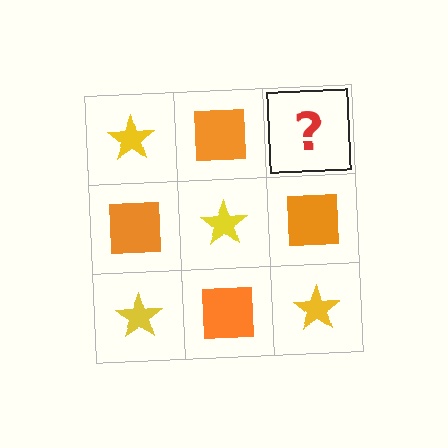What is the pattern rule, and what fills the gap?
The rule is that it alternates yellow star and orange square in a checkerboard pattern. The gap should be filled with a yellow star.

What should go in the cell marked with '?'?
The missing cell should contain a yellow star.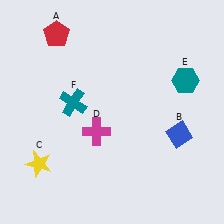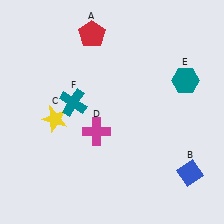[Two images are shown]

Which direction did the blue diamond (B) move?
The blue diamond (B) moved down.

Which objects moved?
The objects that moved are: the red pentagon (A), the blue diamond (B), the yellow star (C).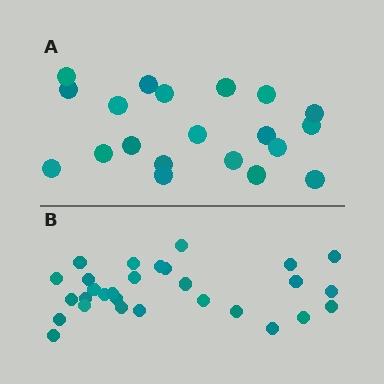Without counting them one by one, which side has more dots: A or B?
Region B (the bottom region) has more dots.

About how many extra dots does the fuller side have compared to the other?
Region B has roughly 8 or so more dots than region A.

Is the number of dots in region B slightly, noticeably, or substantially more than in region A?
Region B has substantially more. The ratio is roughly 1.4 to 1.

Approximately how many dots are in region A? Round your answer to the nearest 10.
About 20 dots.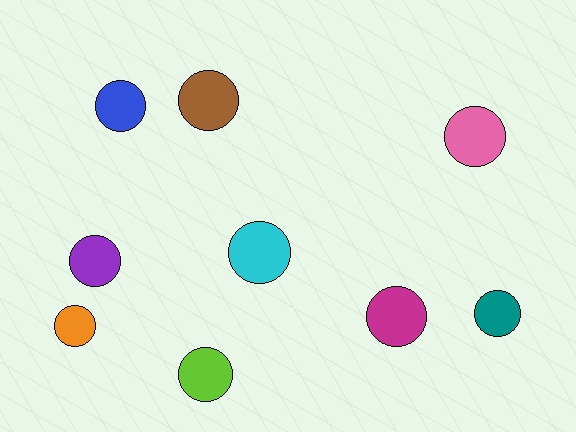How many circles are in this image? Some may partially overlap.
There are 9 circles.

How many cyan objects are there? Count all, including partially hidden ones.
There is 1 cyan object.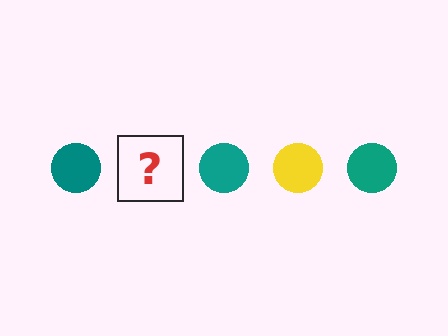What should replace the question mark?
The question mark should be replaced with a yellow circle.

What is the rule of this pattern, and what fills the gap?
The rule is that the pattern cycles through teal, yellow circles. The gap should be filled with a yellow circle.